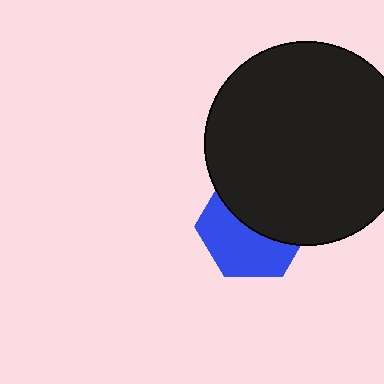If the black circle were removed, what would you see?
You would see the complete blue hexagon.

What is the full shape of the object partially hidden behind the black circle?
The partially hidden object is a blue hexagon.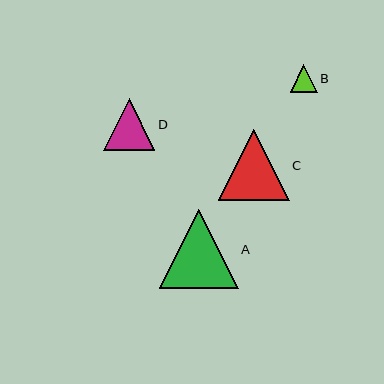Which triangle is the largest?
Triangle A is the largest with a size of approximately 79 pixels.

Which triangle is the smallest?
Triangle B is the smallest with a size of approximately 27 pixels.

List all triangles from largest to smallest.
From largest to smallest: A, C, D, B.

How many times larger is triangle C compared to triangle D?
Triangle C is approximately 1.4 times the size of triangle D.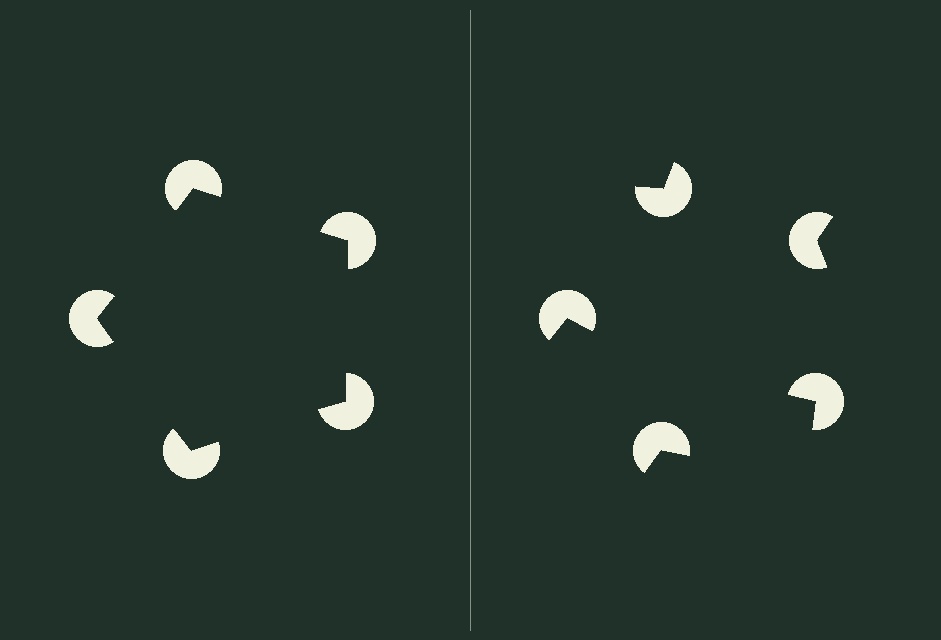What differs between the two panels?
The pac-man discs are positioned identically on both sides; only the wedge orientations differ. On the left they align to a pentagon; on the right they are misaligned.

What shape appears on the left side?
An illusory pentagon.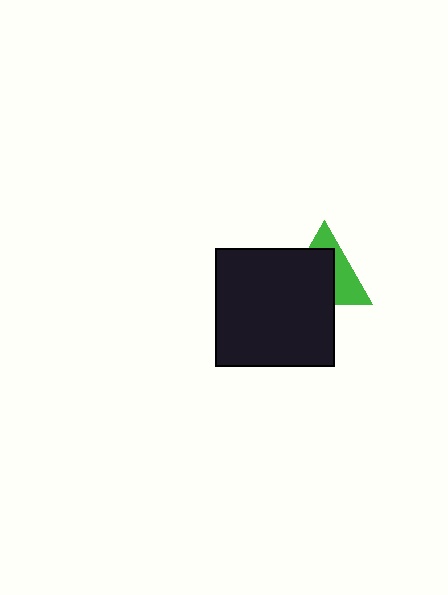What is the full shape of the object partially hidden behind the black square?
The partially hidden object is a green triangle.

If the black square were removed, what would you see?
You would see the complete green triangle.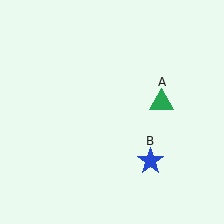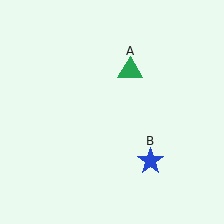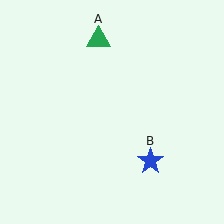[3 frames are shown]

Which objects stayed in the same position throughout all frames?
Blue star (object B) remained stationary.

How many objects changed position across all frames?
1 object changed position: green triangle (object A).